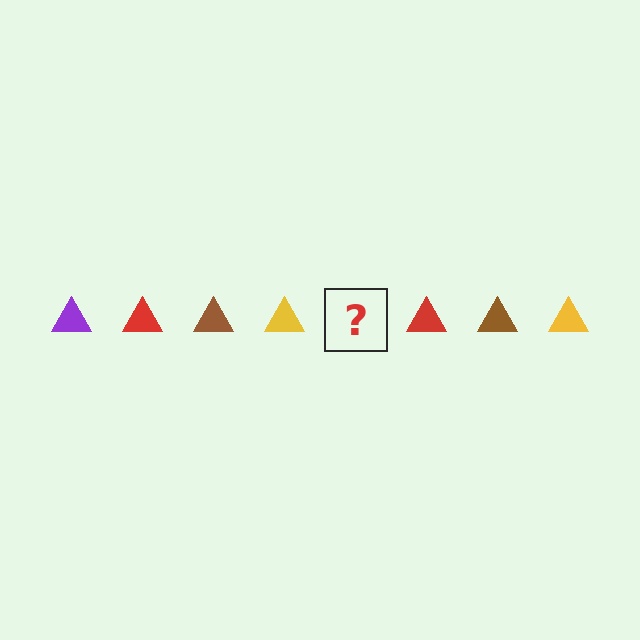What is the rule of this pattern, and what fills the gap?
The rule is that the pattern cycles through purple, red, brown, yellow triangles. The gap should be filled with a purple triangle.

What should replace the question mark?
The question mark should be replaced with a purple triangle.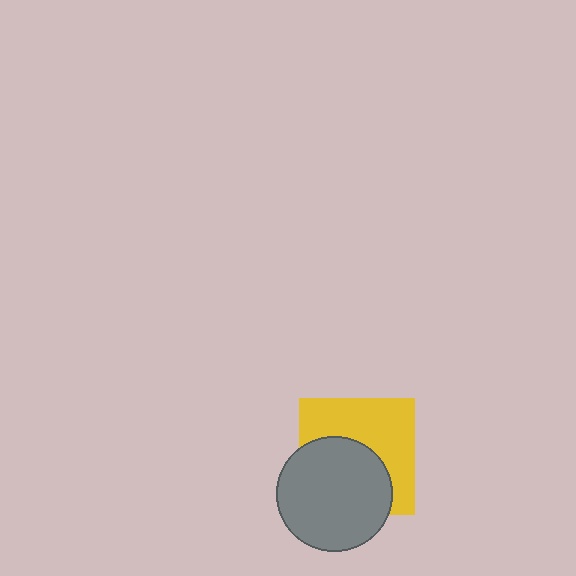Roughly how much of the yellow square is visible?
About half of it is visible (roughly 52%).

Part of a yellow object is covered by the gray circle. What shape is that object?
It is a square.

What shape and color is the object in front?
The object in front is a gray circle.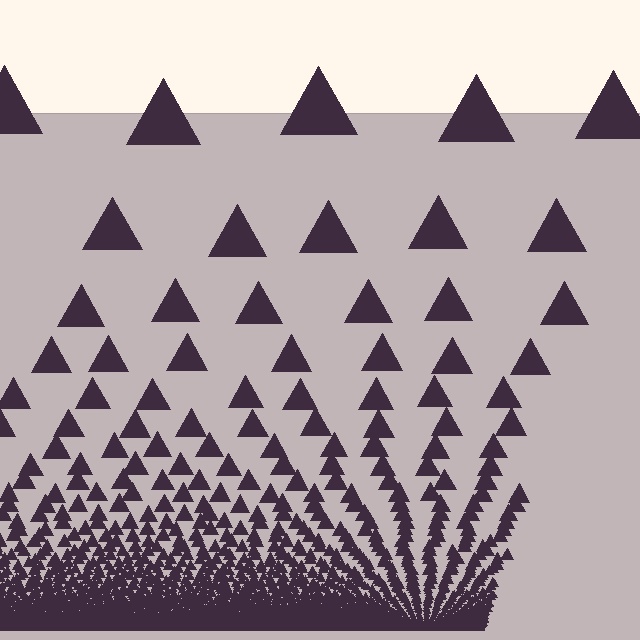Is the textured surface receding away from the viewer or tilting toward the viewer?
The surface appears to tilt toward the viewer. Texture elements get larger and sparser toward the top.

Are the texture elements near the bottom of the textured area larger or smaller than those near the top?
Smaller. The gradient is inverted — elements near the bottom are smaller and denser.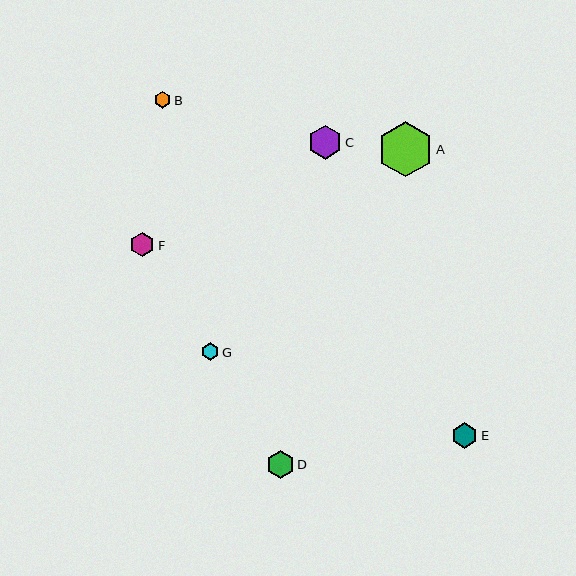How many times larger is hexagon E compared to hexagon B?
Hexagon E is approximately 1.5 times the size of hexagon B.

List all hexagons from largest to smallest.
From largest to smallest: A, C, D, E, F, G, B.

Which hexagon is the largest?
Hexagon A is the largest with a size of approximately 55 pixels.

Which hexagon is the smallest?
Hexagon B is the smallest with a size of approximately 16 pixels.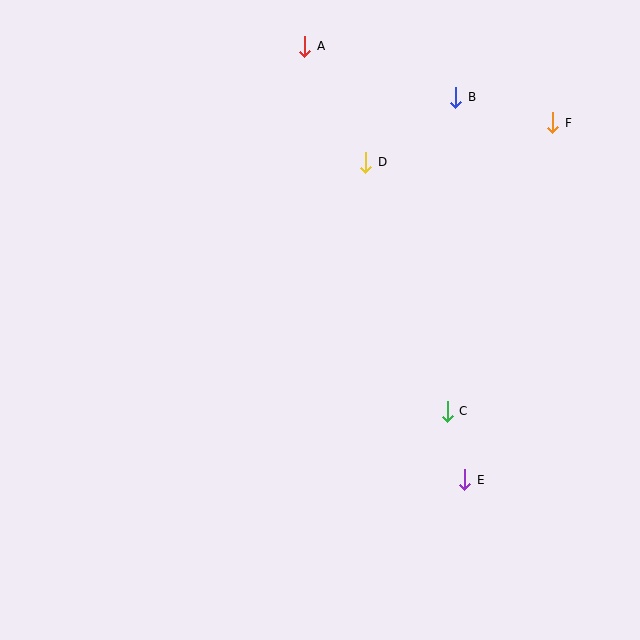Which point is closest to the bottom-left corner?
Point E is closest to the bottom-left corner.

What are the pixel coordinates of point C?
Point C is at (447, 411).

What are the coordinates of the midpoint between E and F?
The midpoint between E and F is at (509, 301).